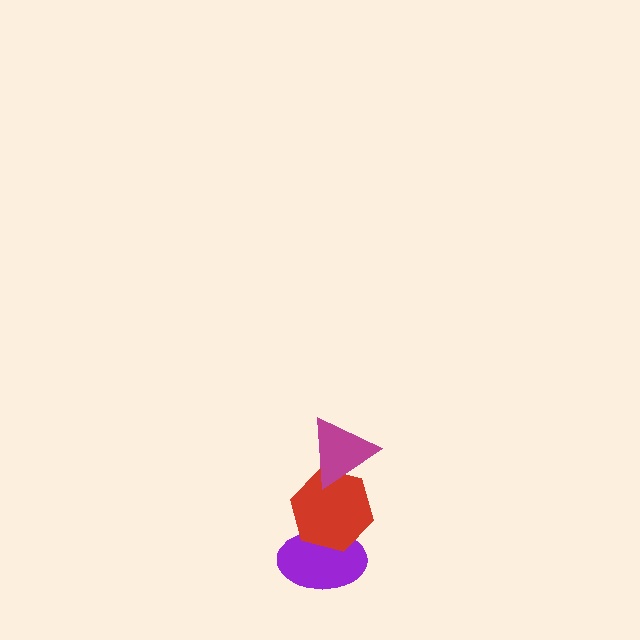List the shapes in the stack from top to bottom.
From top to bottom: the magenta triangle, the red hexagon, the purple ellipse.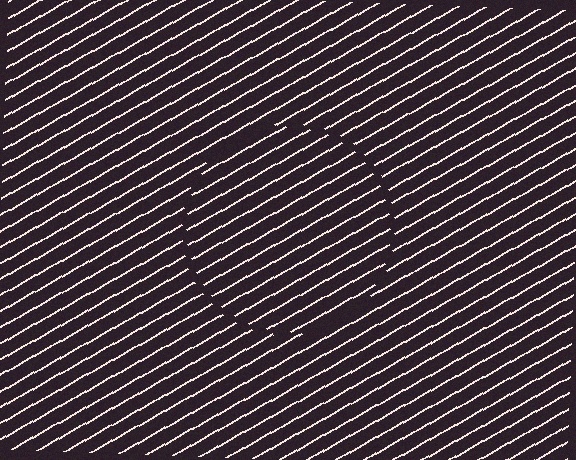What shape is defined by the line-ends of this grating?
An illusory circle. The interior of the shape contains the same grating, shifted by half a period — the contour is defined by the phase discontinuity where line-ends from the inner and outer gratings abut.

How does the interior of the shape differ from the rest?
The interior of the shape contains the same grating, shifted by half a period — the contour is defined by the phase discontinuity where line-ends from the inner and outer gratings abut.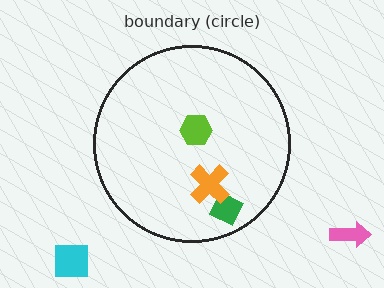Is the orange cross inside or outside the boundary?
Inside.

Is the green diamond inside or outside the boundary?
Inside.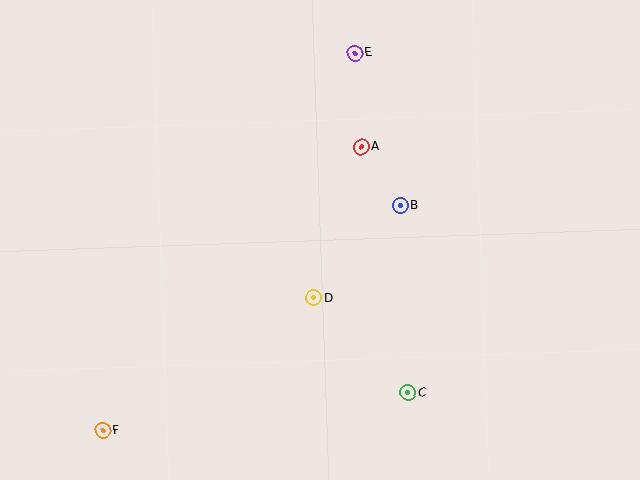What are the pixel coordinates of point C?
Point C is at (408, 393).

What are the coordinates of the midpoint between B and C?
The midpoint between B and C is at (404, 299).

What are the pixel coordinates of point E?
Point E is at (355, 53).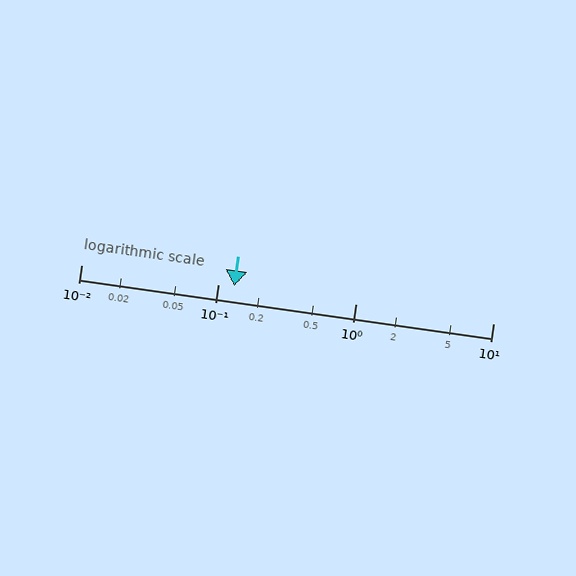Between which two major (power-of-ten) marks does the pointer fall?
The pointer is between 0.1 and 1.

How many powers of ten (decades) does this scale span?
The scale spans 3 decades, from 0.01 to 10.